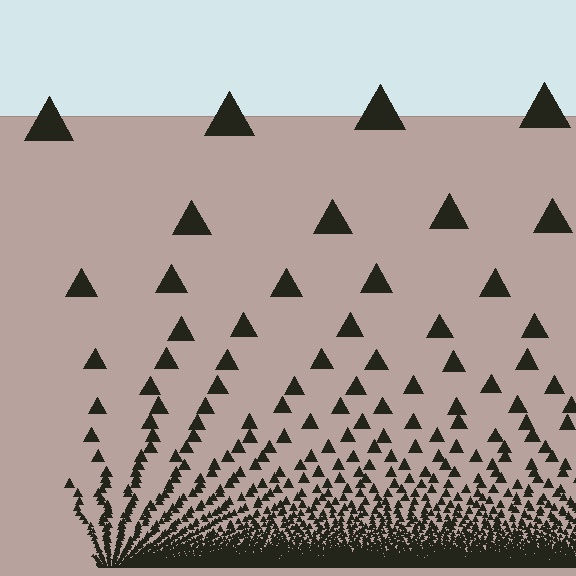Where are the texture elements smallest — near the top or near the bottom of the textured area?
Near the bottom.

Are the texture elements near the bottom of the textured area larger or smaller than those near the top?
Smaller. The gradient is inverted — elements near the bottom are smaller and denser.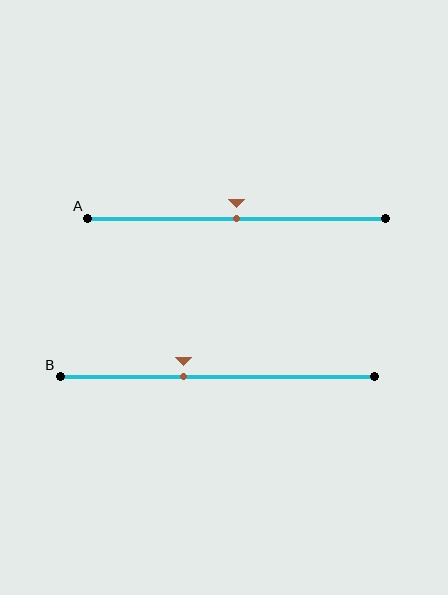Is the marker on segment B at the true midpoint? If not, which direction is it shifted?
No, the marker on segment B is shifted to the left by about 11% of the segment length.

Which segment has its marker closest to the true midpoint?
Segment A has its marker closest to the true midpoint.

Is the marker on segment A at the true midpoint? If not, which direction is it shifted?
Yes, the marker on segment A is at the true midpoint.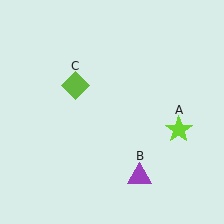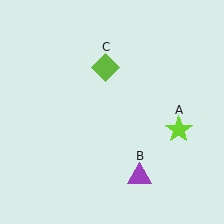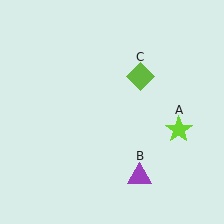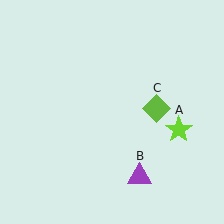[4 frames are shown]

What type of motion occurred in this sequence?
The lime diamond (object C) rotated clockwise around the center of the scene.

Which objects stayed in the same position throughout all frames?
Lime star (object A) and purple triangle (object B) remained stationary.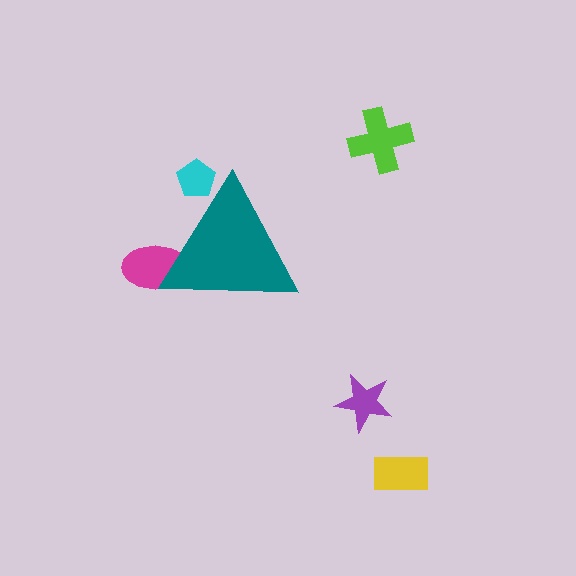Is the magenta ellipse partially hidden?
Yes, the magenta ellipse is partially hidden behind the teal triangle.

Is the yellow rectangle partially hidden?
No, the yellow rectangle is fully visible.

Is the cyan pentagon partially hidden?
Yes, the cyan pentagon is partially hidden behind the teal triangle.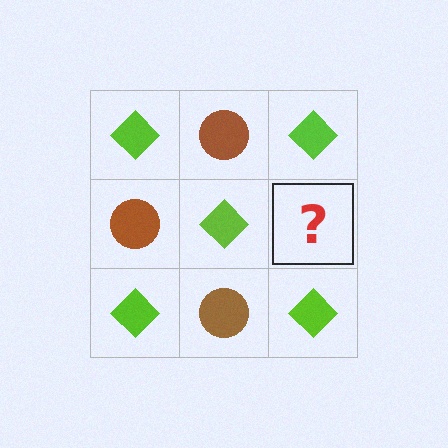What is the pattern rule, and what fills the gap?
The rule is that it alternates lime diamond and brown circle in a checkerboard pattern. The gap should be filled with a brown circle.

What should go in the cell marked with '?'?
The missing cell should contain a brown circle.